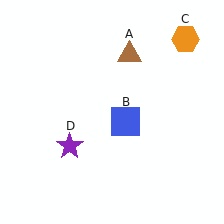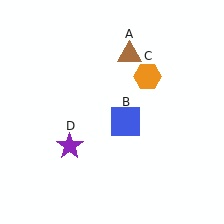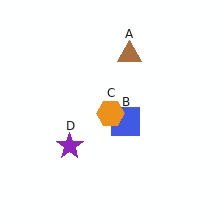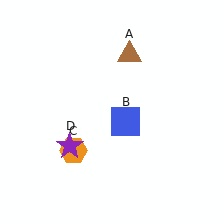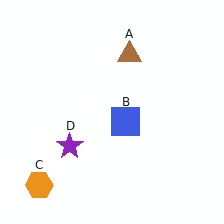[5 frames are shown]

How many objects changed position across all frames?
1 object changed position: orange hexagon (object C).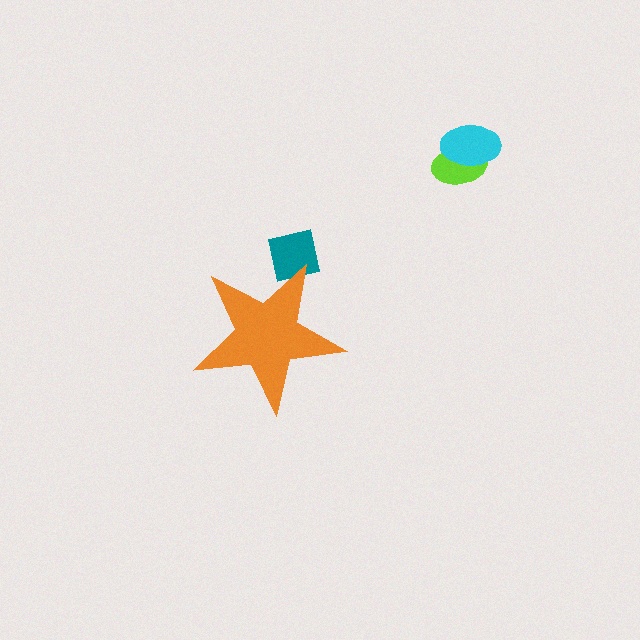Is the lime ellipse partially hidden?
No, the lime ellipse is fully visible.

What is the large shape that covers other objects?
An orange star.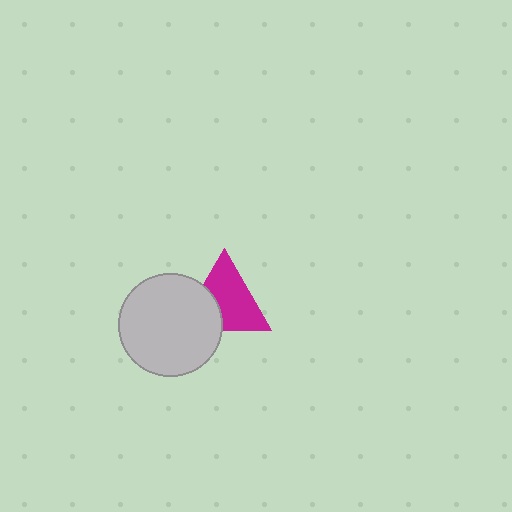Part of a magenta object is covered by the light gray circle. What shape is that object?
It is a triangle.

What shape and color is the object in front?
The object in front is a light gray circle.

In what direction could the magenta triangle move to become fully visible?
The magenta triangle could move toward the upper-right. That would shift it out from behind the light gray circle entirely.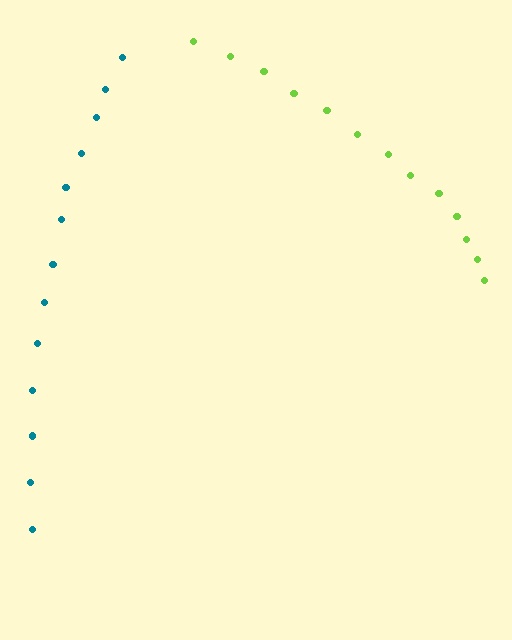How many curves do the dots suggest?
There are 2 distinct paths.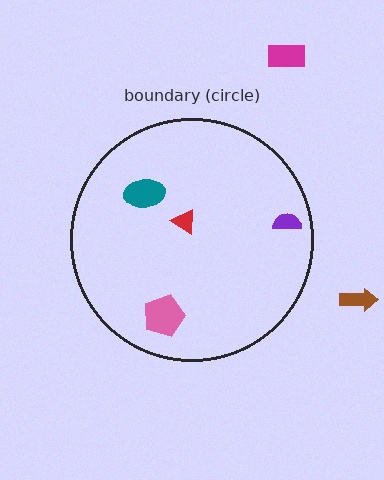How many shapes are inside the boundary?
4 inside, 2 outside.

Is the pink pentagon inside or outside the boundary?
Inside.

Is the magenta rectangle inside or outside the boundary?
Outside.